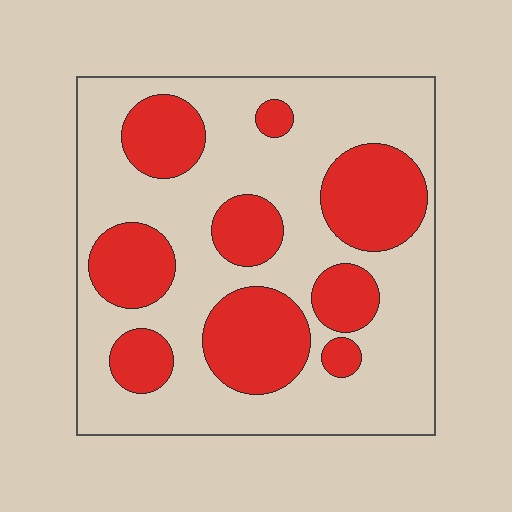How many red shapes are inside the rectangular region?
9.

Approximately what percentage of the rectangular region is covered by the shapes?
Approximately 35%.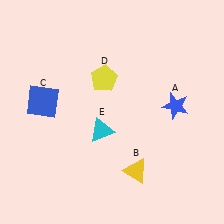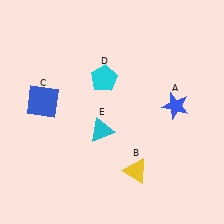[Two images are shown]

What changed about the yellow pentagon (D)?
In Image 1, D is yellow. In Image 2, it changed to cyan.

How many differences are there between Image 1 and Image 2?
There is 1 difference between the two images.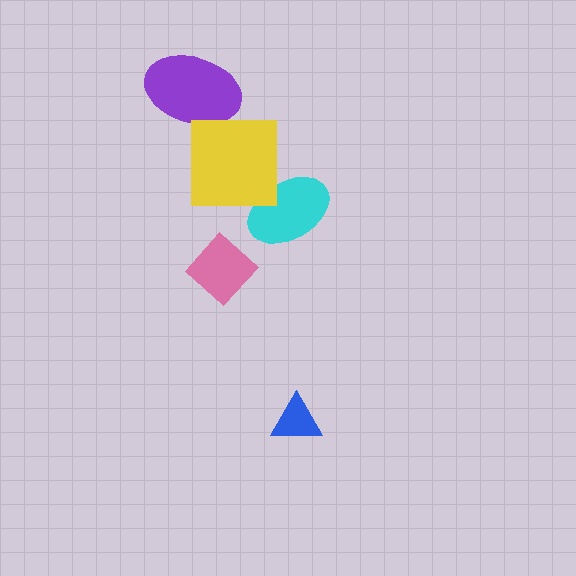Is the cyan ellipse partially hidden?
Yes, it is partially covered by another shape.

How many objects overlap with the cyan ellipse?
1 object overlaps with the cyan ellipse.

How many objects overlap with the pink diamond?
0 objects overlap with the pink diamond.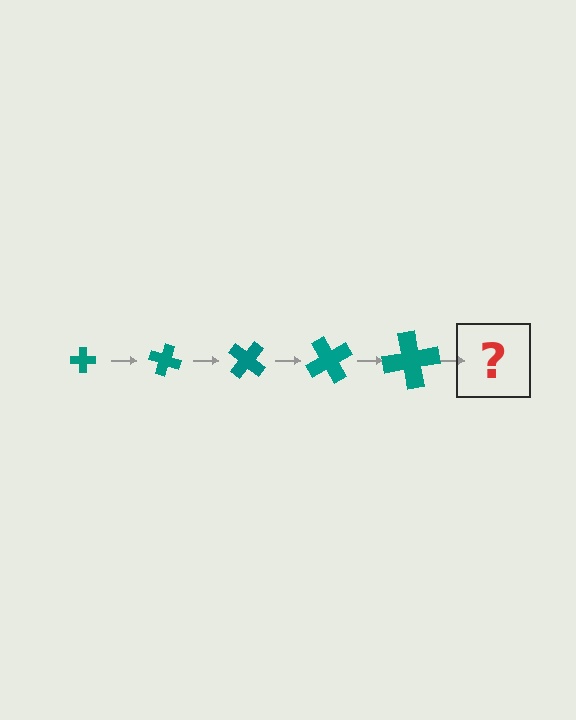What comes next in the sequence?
The next element should be a cross, larger than the previous one and rotated 100 degrees from the start.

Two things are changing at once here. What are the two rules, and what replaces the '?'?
The two rules are that the cross grows larger each step and it rotates 20 degrees each step. The '?' should be a cross, larger than the previous one and rotated 100 degrees from the start.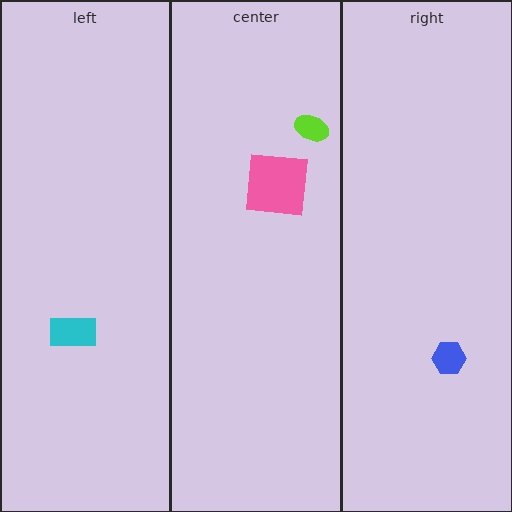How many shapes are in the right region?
1.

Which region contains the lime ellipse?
The center region.